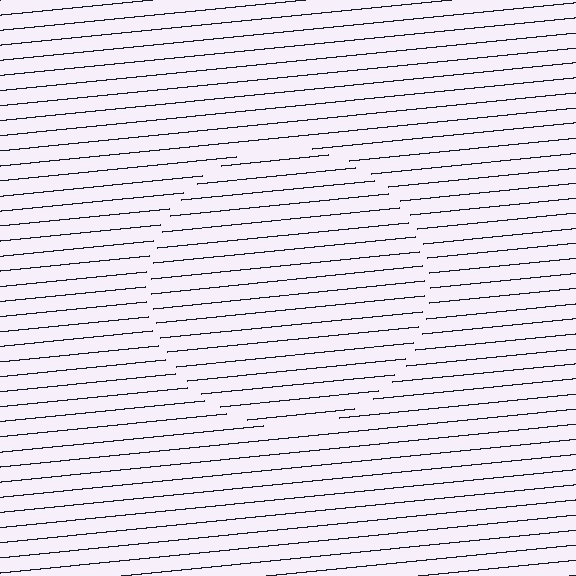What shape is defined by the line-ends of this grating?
An illusory circle. The interior of the shape contains the same grating, shifted by half a period — the contour is defined by the phase discontinuity where line-ends from the inner and outer gratings abut.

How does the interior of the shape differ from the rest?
The interior of the shape contains the same grating, shifted by half a period — the contour is defined by the phase discontinuity where line-ends from the inner and outer gratings abut.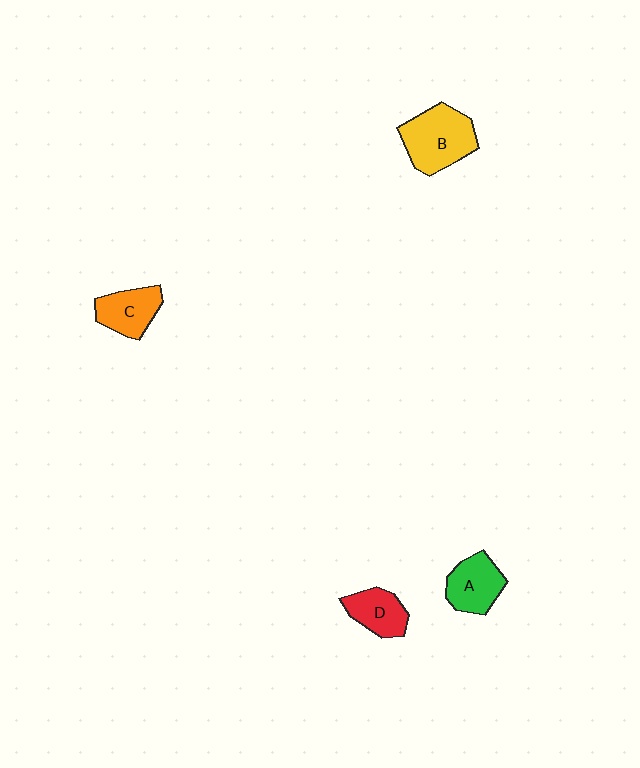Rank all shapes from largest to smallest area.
From largest to smallest: B (yellow), A (green), C (orange), D (red).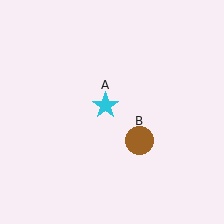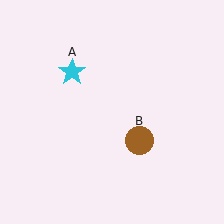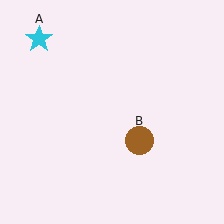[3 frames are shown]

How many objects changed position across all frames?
1 object changed position: cyan star (object A).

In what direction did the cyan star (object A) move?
The cyan star (object A) moved up and to the left.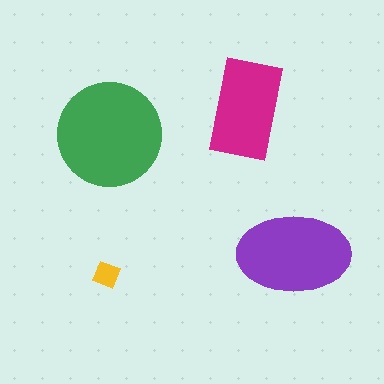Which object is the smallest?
The yellow diamond.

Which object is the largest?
The green circle.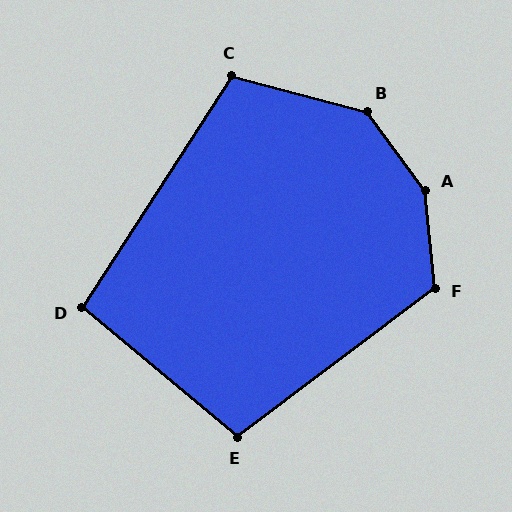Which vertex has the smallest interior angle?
D, at approximately 97 degrees.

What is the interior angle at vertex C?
Approximately 108 degrees (obtuse).